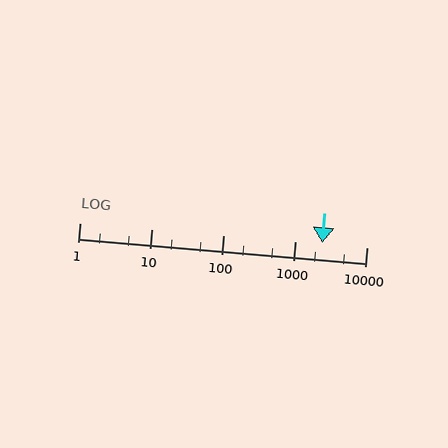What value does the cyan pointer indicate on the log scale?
The pointer indicates approximately 2400.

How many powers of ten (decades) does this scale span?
The scale spans 4 decades, from 1 to 10000.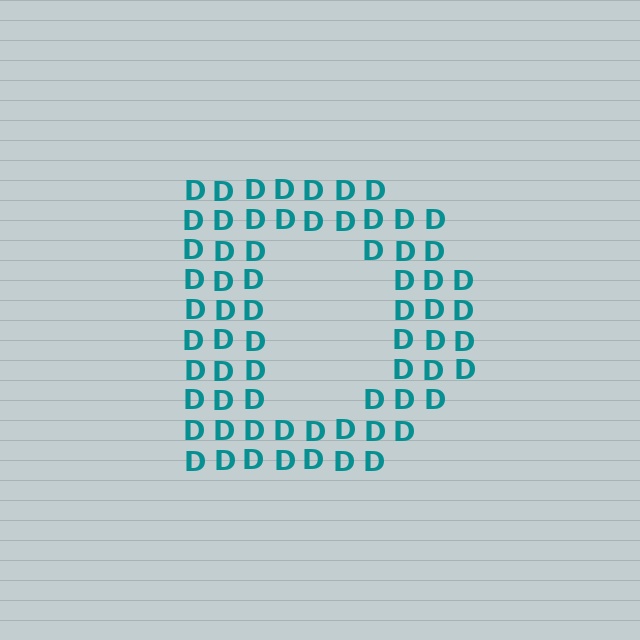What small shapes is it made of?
It is made of small letter D's.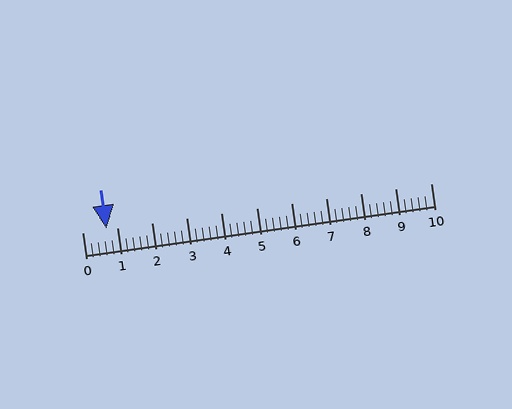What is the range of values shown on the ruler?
The ruler shows values from 0 to 10.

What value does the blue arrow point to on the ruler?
The blue arrow points to approximately 0.7.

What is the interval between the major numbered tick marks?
The major tick marks are spaced 1 units apart.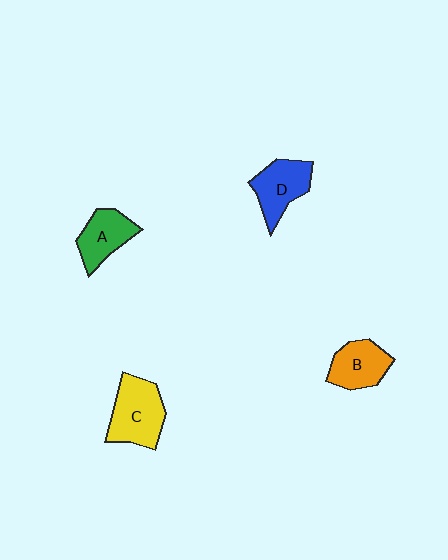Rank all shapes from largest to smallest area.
From largest to smallest: C (yellow), D (blue), B (orange), A (green).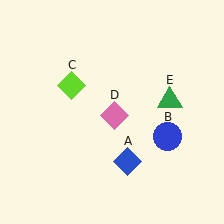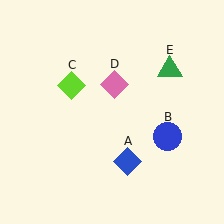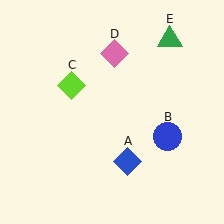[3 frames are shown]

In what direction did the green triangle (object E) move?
The green triangle (object E) moved up.